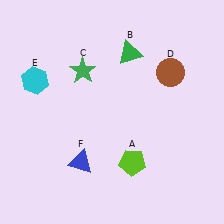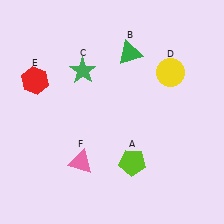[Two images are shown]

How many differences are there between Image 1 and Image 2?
There are 3 differences between the two images.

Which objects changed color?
D changed from brown to yellow. E changed from cyan to red. F changed from blue to pink.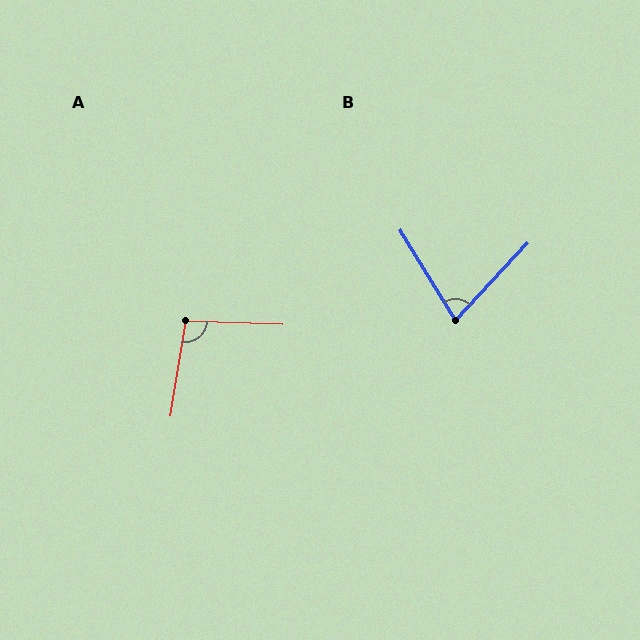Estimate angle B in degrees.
Approximately 75 degrees.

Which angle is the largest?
A, at approximately 97 degrees.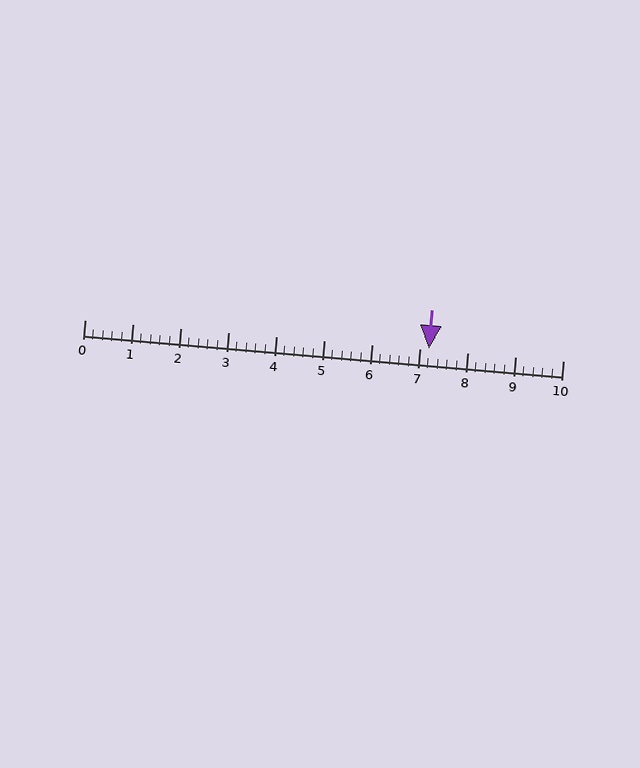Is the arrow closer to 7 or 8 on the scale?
The arrow is closer to 7.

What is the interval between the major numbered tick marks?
The major tick marks are spaced 1 units apart.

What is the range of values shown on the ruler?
The ruler shows values from 0 to 10.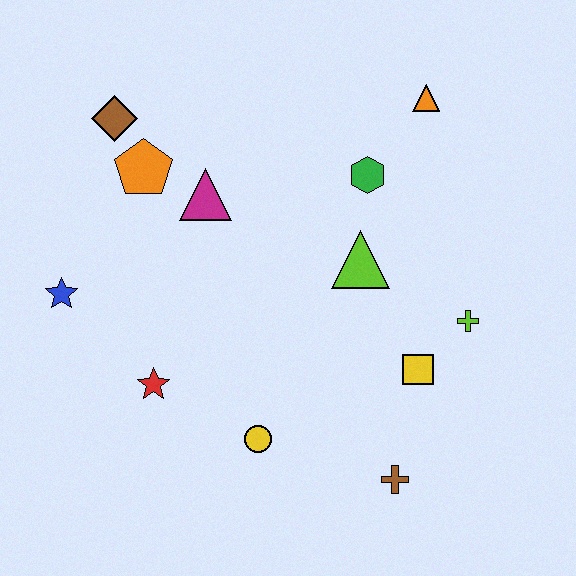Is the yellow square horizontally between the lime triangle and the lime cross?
Yes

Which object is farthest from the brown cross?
The brown diamond is farthest from the brown cross.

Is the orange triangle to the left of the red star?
No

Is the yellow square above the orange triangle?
No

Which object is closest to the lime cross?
The yellow square is closest to the lime cross.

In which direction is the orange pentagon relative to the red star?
The orange pentagon is above the red star.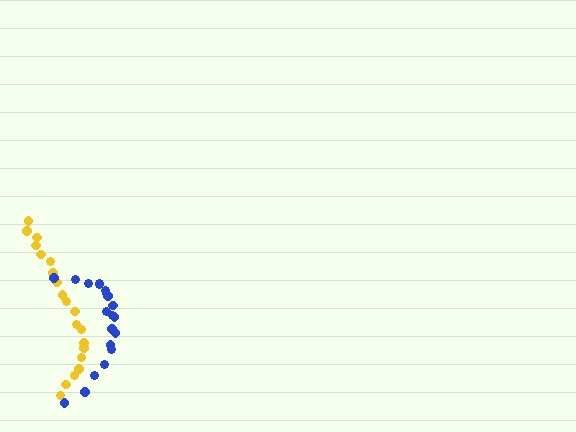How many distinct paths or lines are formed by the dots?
There are 2 distinct paths.